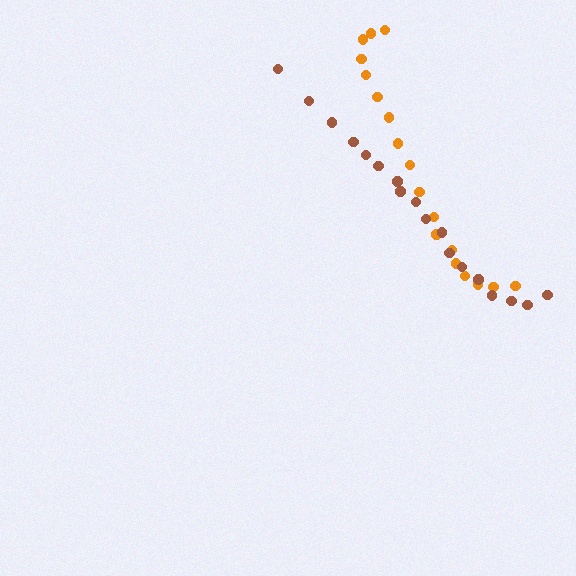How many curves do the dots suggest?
There are 2 distinct paths.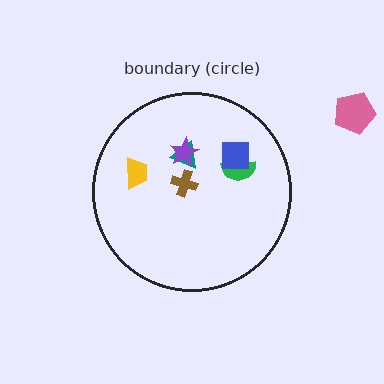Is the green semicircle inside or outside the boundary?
Inside.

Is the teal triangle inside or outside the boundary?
Inside.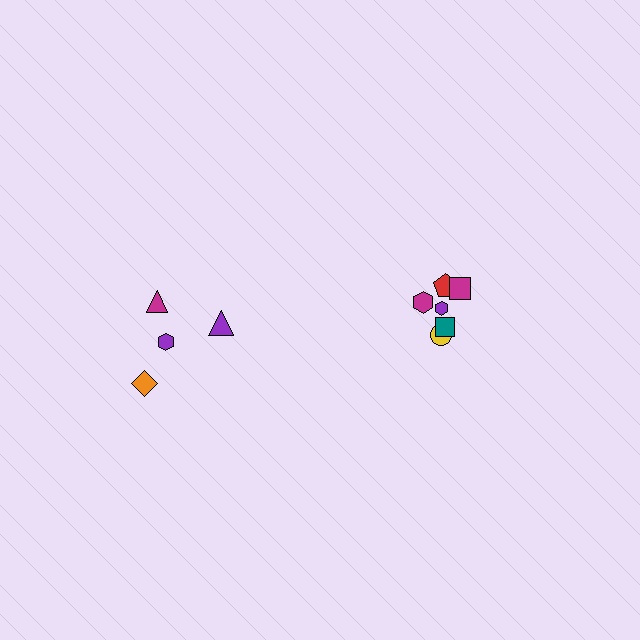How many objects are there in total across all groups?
There are 10 objects.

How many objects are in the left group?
There are 4 objects.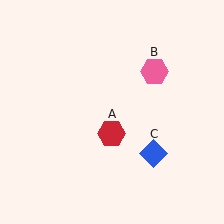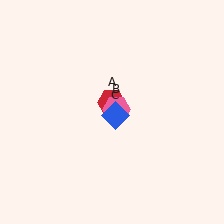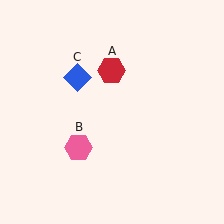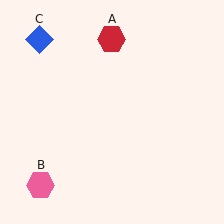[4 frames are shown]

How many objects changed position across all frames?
3 objects changed position: red hexagon (object A), pink hexagon (object B), blue diamond (object C).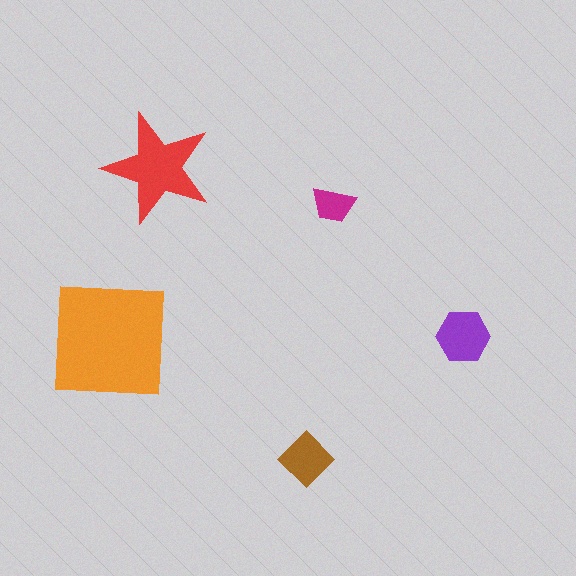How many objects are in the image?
There are 5 objects in the image.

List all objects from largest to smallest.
The orange square, the red star, the purple hexagon, the brown diamond, the magenta trapezoid.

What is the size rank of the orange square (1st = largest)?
1st.